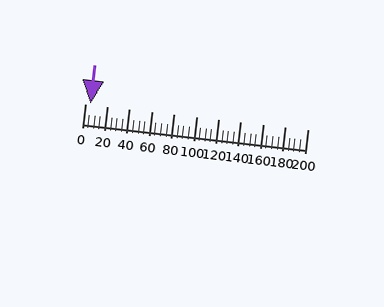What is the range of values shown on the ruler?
The ruler shows values from 0 to 200.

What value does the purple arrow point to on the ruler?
The purple arrow points to approximately 5.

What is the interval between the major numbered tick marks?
The major tick marks are spaced 20 units apart.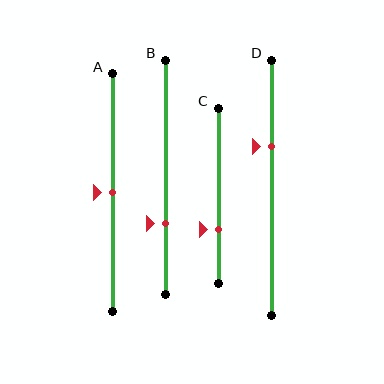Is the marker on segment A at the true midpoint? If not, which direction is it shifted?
Yes, the marker on segment A is at the true midpoint.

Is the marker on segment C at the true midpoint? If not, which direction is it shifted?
No, the marker on segment C is shifted downward by about 19% of the segment length.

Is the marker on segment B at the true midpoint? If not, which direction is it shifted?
No, the marker on segment B is shifted downward by about 20% of the segment length.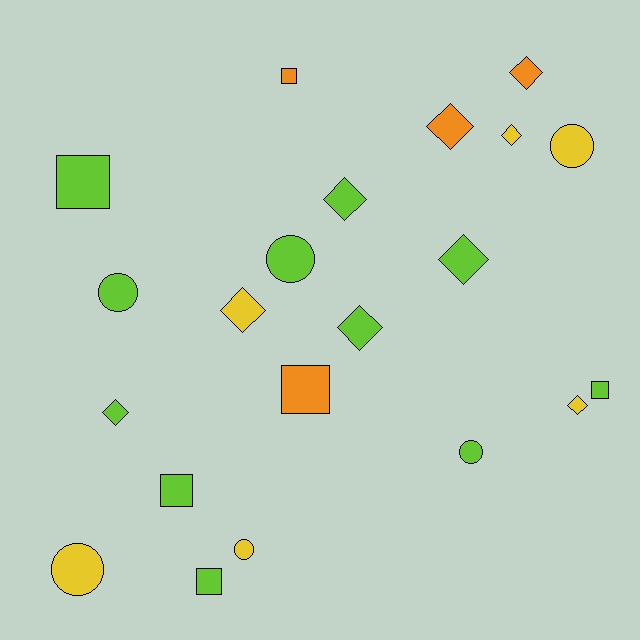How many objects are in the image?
There are 21 objects.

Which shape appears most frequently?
Diamond, with 9 objects.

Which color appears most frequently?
Lime, with 11 objects.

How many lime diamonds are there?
There are 4 lime diamonds.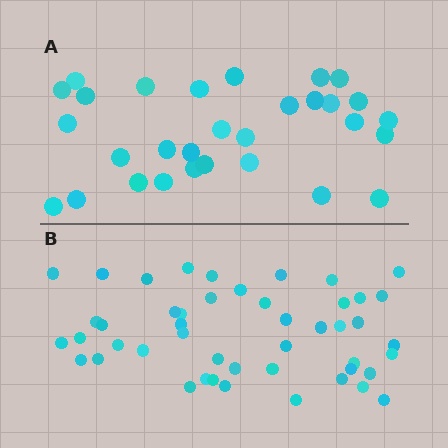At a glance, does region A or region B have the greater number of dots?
Region B (the bottom region) has more dots.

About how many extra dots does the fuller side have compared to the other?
Region B has approximately 15 more dots than region A.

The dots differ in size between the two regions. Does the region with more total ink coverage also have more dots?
No. Region A has more total ink coverage because its dots are larger, but region B actually contains more individual dots. Total area can be misleading — the number of items is what matters here.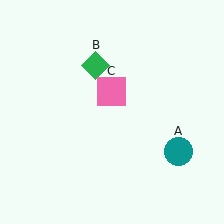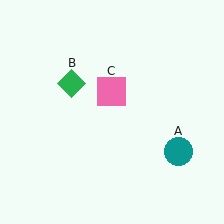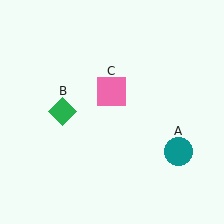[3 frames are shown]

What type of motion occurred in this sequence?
The green diamond (object B) rotated counterclockwise around the center of the scene.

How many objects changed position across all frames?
1 object changed position: green diamond (object B).